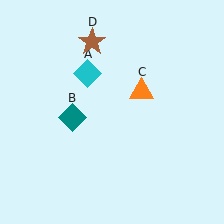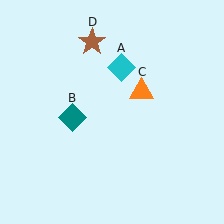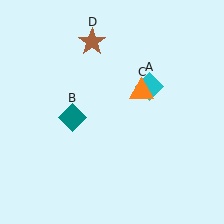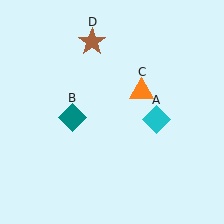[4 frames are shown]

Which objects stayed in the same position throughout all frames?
Teal diamond (object B) and orange triangle (object C) and brown star (object D) remained stationary.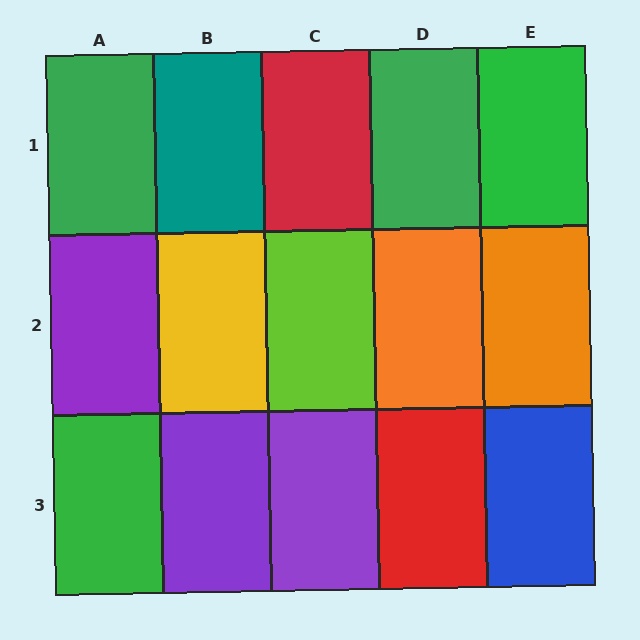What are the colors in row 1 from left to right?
Green, teal, red, green, green.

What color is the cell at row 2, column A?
Purple.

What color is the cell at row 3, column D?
Red.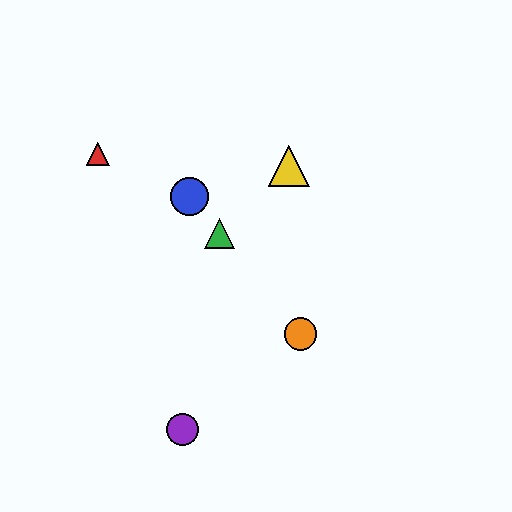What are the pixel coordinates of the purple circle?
The purple circle is at (182, 430).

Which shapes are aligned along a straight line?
The blue circle, the green triangle, the orange circle are aligned along a straight line.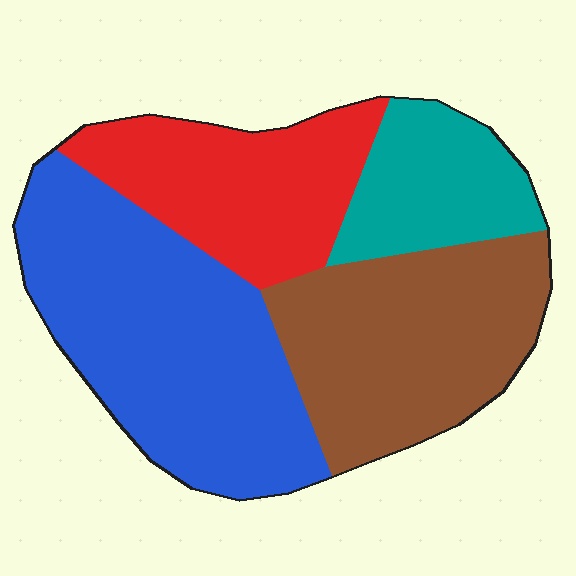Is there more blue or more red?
Blue.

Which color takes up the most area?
Blue, at roughly 35%.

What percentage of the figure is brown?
Brown covers 28% of the figure.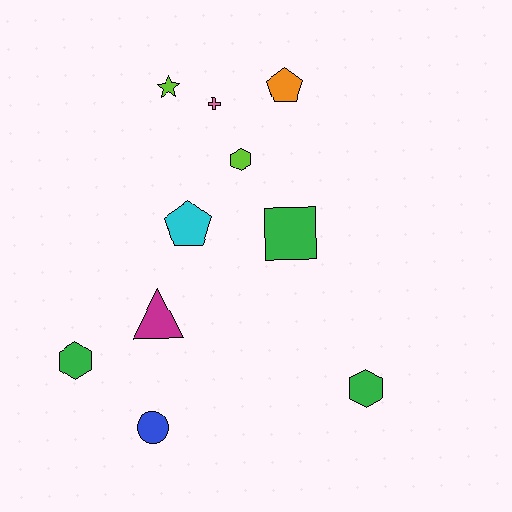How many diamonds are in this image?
There are no diamonds.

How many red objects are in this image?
There are no red objects.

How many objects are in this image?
There are 10 objects.